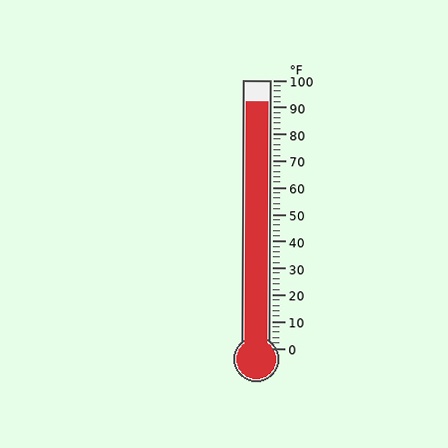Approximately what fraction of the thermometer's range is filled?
The thermometer is filled to approximately 90% of its range.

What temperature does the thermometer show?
The thermometer shows approximately 92°F.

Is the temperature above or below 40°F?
The temperature is above 40°F.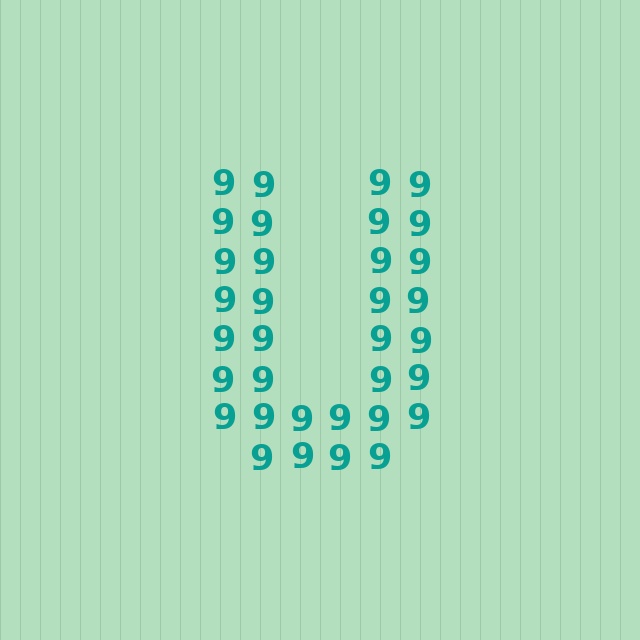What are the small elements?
The small elements are digit 9's.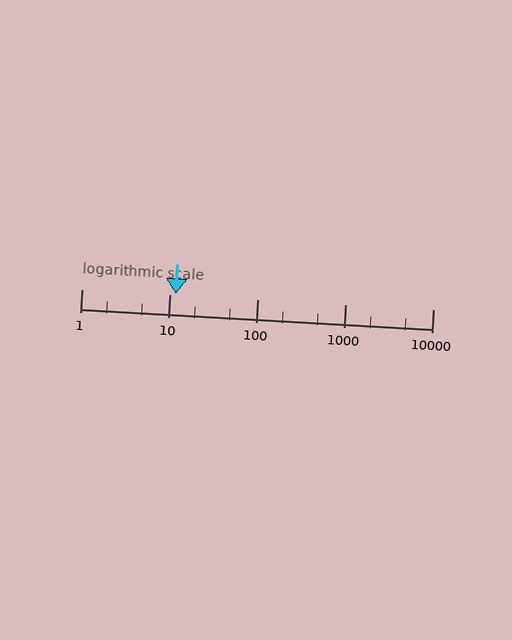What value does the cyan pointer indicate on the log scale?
The pointer indicates approximately 12.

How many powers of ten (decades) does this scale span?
The scale spans 4 decades, from 1 to 10000.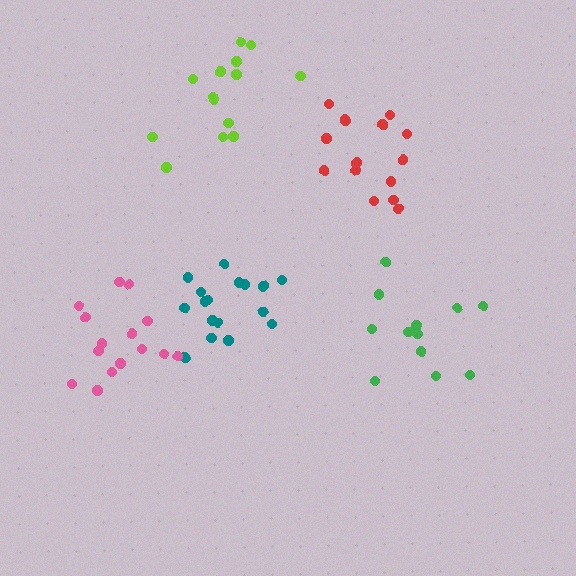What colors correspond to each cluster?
The clusters are colored: lime, green, teal, pink, red.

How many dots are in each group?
Group 1: 14 dots, Group 2: 13 dots, Group 3: 17 dots, Group 4: 15 dots, Group 5: 15 dots (74 total).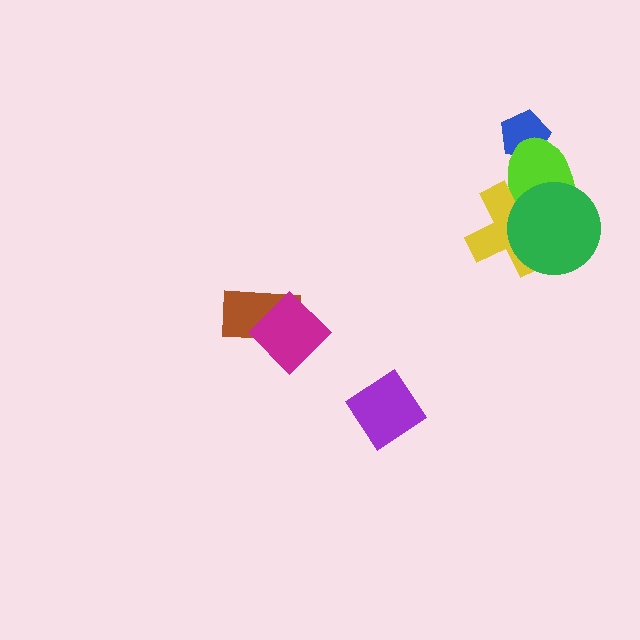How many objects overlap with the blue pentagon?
1 object overlaps with the blue pentagon.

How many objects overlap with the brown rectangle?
1 object overlaps with the brown rectangle.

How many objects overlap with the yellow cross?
2 objects overlap with the yellow cross.